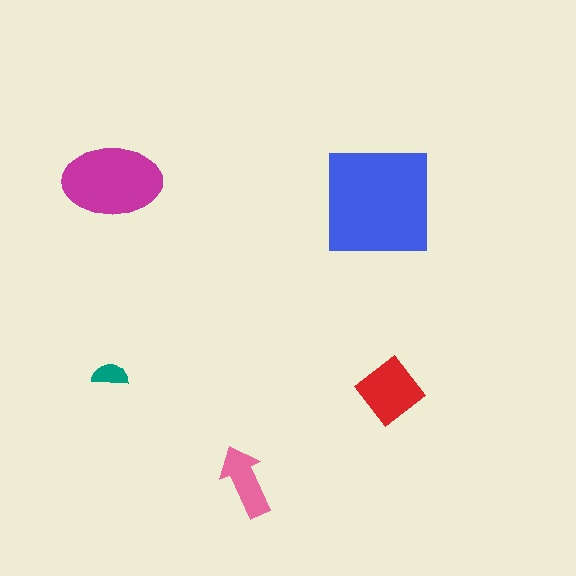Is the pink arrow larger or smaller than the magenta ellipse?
Smaller.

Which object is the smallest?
The teal semicircle.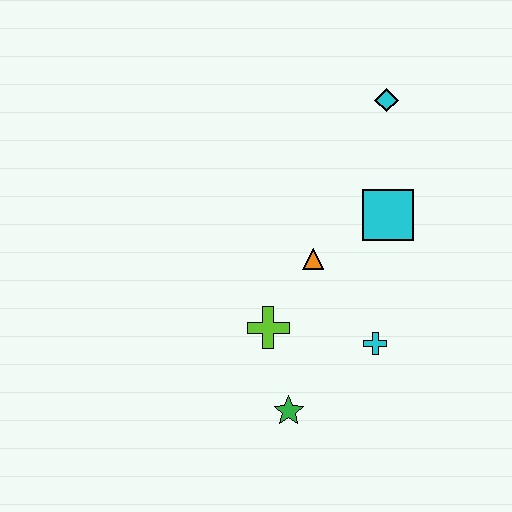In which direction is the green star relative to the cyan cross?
The green star is to the left of the cyan cross.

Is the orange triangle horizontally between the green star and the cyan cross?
Yes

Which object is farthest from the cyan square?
The green star is farthest from the cyan square.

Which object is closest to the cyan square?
The orange triangle is closest to the cyan square.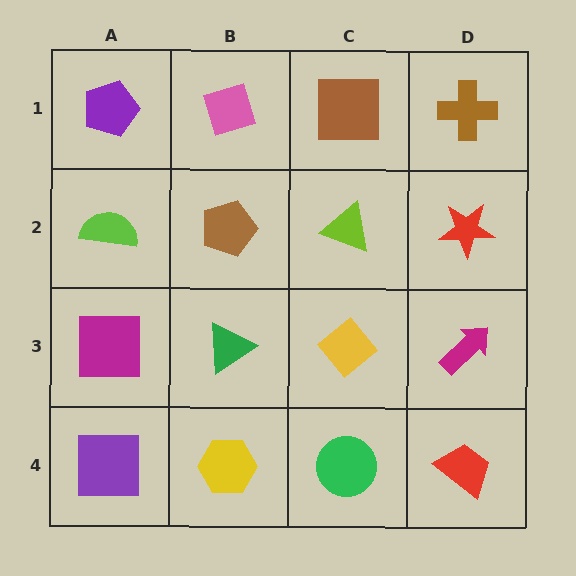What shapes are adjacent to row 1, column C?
A lime triangle (row 2, column C), a pink diamond (row 1, column B), a brown cross (row 1, column D).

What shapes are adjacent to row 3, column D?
A red star (row 2, column D), a red trapezoid (row 4, column D), a yellow diamond (row 3, column C).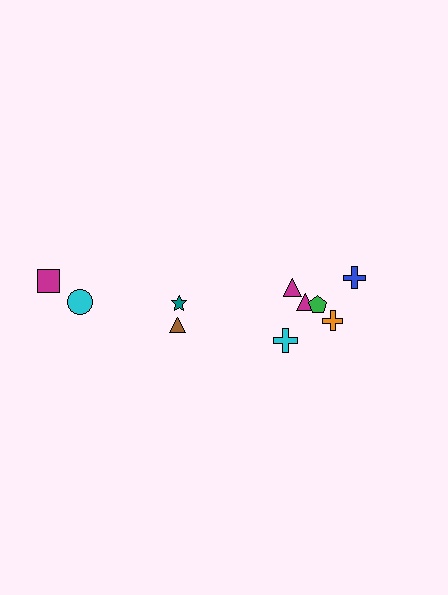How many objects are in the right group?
There are 6 objects.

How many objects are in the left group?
There are 4 objects.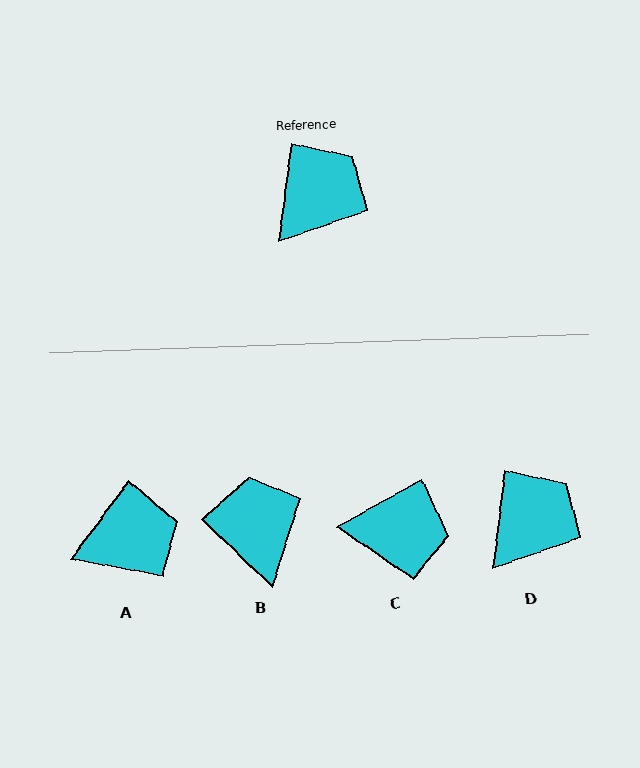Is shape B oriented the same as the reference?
No, it is off by about 53 degrees.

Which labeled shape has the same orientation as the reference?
D.